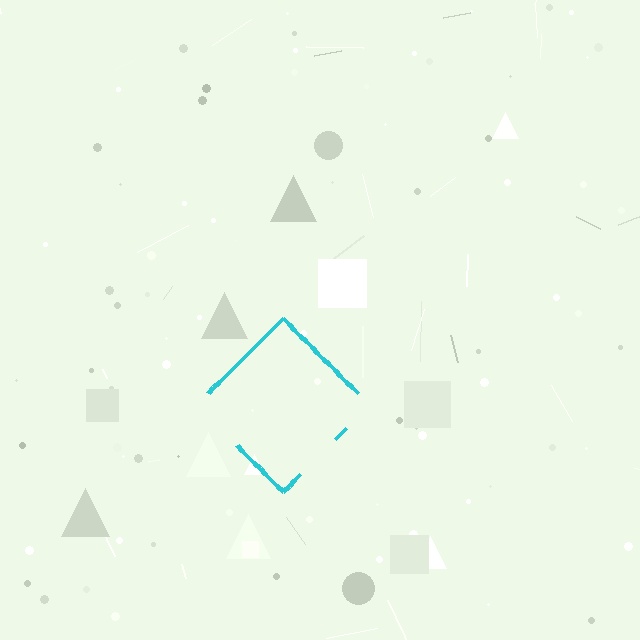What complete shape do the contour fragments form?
The contour fragments form a diamond.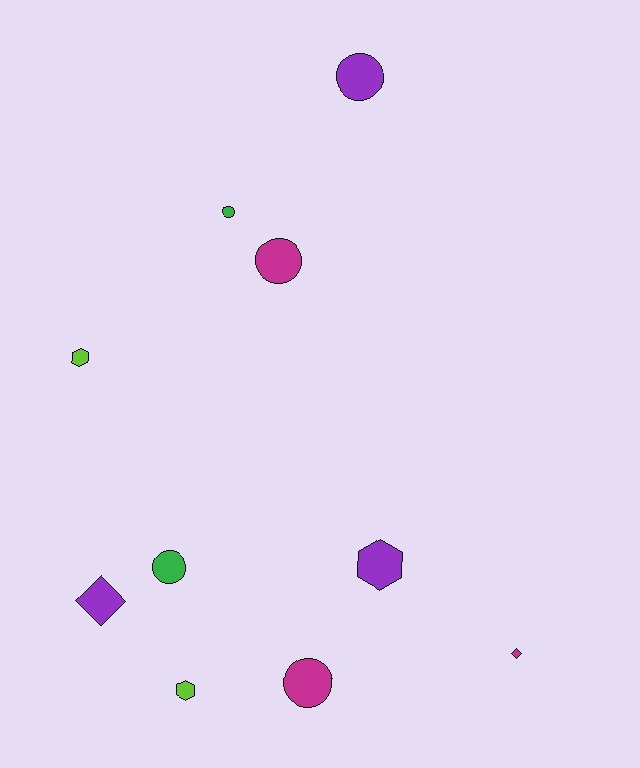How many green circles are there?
There are 2 green circles.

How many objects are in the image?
There are 10 objects.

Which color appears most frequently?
Purple, with 3 objects.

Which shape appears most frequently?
Circle, with 5 objects.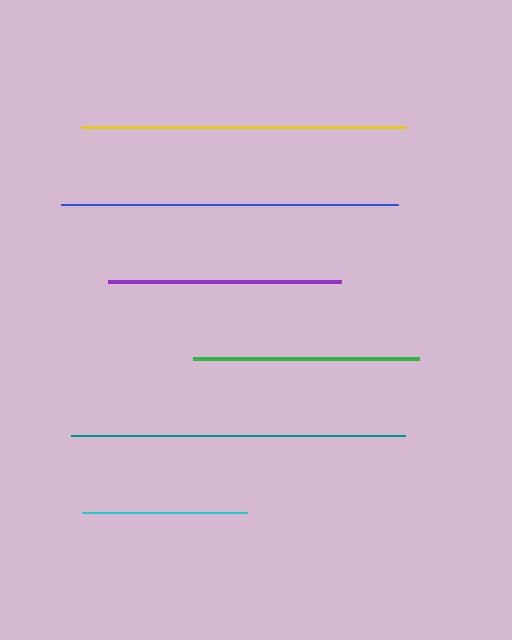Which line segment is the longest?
The blue line is the longest at approximately 336 pixels.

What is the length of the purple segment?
The purple segment is approximately 233 pixels long.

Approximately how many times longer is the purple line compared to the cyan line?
The purple line is approximately 1.4 times the length of the cyan line.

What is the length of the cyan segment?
The cyan segment is approximately 165 pixels long.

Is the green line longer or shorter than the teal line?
The teal line is longer than the green line.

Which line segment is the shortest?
The cyan line is the shortest at approximately 165 pixels.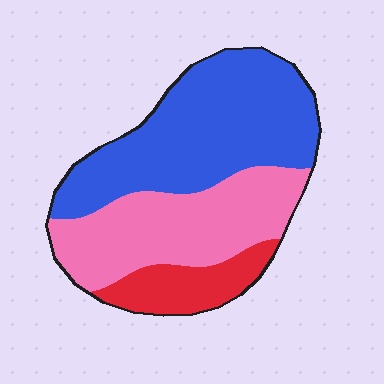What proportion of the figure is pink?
Pink takes up about three eighths (3/8) of the figure.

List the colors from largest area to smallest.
From largest to smallest: blue, pink, red.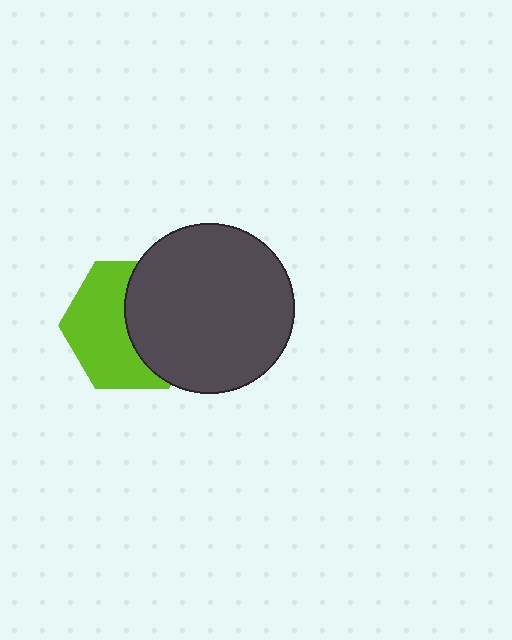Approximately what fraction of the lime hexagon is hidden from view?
Roughly 47% of the lime hexagon is hidden behind the dark gray circle.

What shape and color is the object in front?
The object in front is a dark gray circle.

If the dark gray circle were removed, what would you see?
You would see the complete lime hexagon.